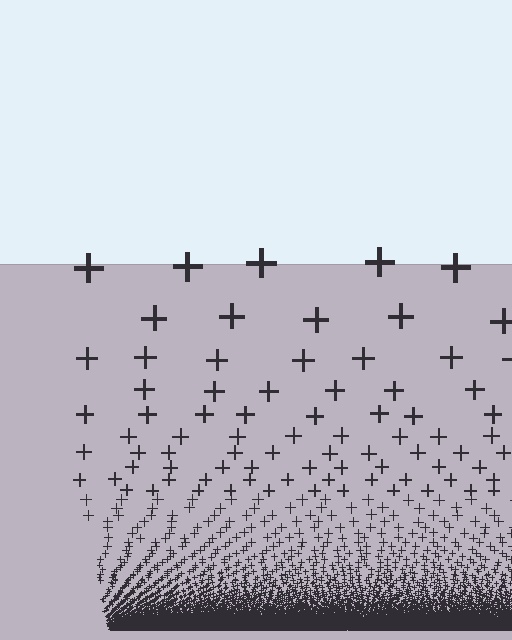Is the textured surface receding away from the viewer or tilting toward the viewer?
The surface appears to tilt toward the viewer. Texture elements get larger and sparser toward the top.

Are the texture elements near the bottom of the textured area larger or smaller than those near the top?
Smaller. The gradient is inverted — elements near the bottom are smaller and denser.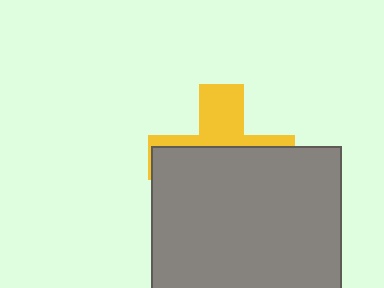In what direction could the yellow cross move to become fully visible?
The yellow cross could move up. That would shift it out from behind the gray square entirely.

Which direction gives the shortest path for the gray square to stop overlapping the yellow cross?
Moving down gives the shortest separation.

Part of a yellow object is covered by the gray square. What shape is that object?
It is a cross.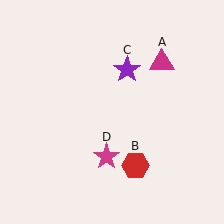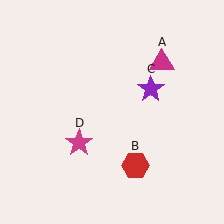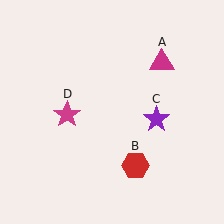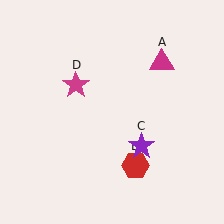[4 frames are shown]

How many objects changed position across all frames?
2 objects changed position: purple star (object C), magenta star (object D).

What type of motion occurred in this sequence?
The purple star (object C), magenta star (object D) rotated clockwise around the center of the scene.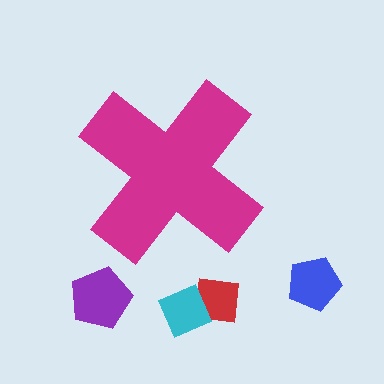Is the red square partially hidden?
No, the red square is fully visible.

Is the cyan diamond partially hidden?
No, the cyan diamond is fully visible.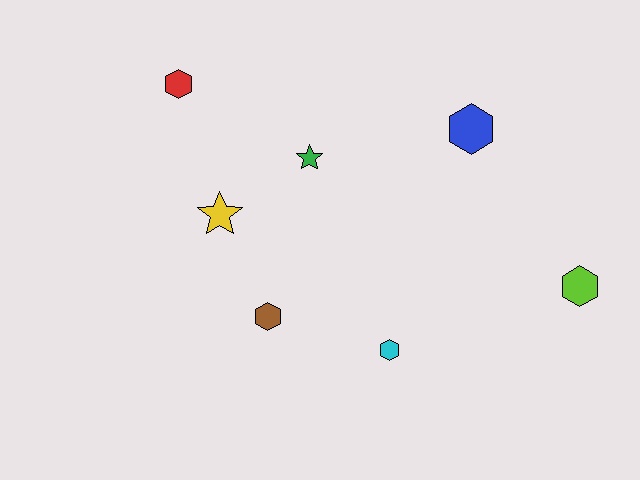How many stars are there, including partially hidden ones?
There are 2 stars.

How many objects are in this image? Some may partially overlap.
There are 7 objects.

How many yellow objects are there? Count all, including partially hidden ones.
There is 1 yellow object.